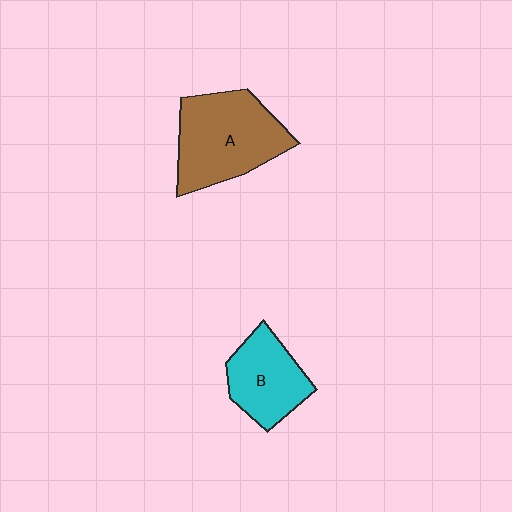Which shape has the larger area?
Shape A (brown).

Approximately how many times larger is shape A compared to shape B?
Approximately 1.5 times.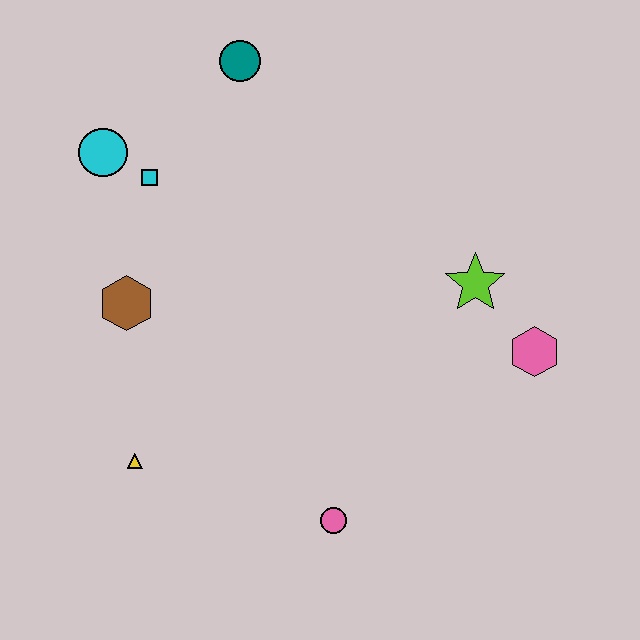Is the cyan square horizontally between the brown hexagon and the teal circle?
Yes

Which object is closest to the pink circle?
The yellow triangle is closest to the pink circle.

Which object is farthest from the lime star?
The cyan circle is farthest from the lime star.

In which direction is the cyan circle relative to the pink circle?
The cyan circle is above the pink circle.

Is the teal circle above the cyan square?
Yes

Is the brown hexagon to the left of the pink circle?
Yes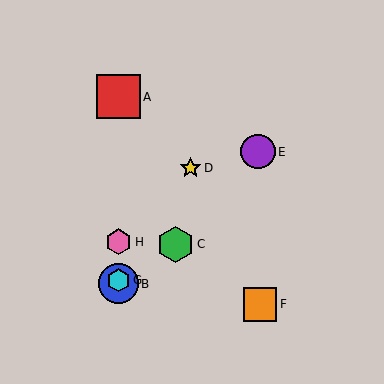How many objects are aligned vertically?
4 objects (A, B, G, H) are aligned vertically.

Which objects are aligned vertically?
Objects A, B, G, H are aligned vertically.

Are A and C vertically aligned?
No, A is at x≈118 and C is at x≈175.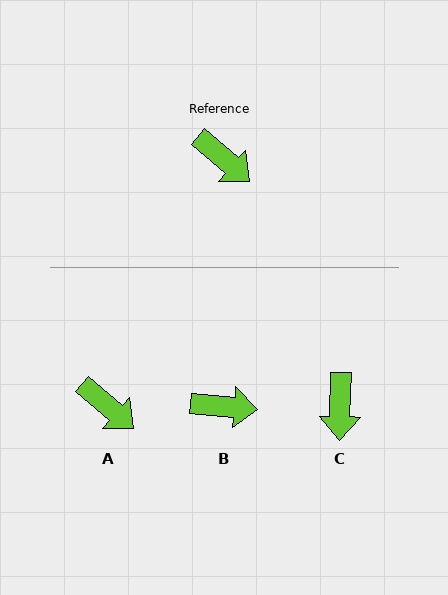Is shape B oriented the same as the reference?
No, it is off by about 36 degrees.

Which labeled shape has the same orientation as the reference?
A.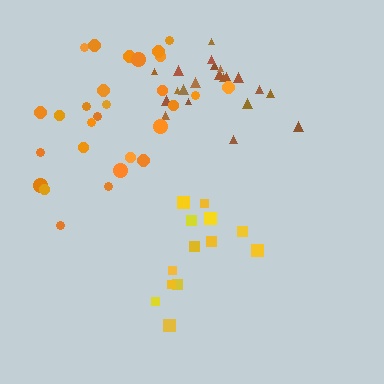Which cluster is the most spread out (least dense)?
Yellow.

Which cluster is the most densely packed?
Brown.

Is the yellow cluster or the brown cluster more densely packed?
Brown.